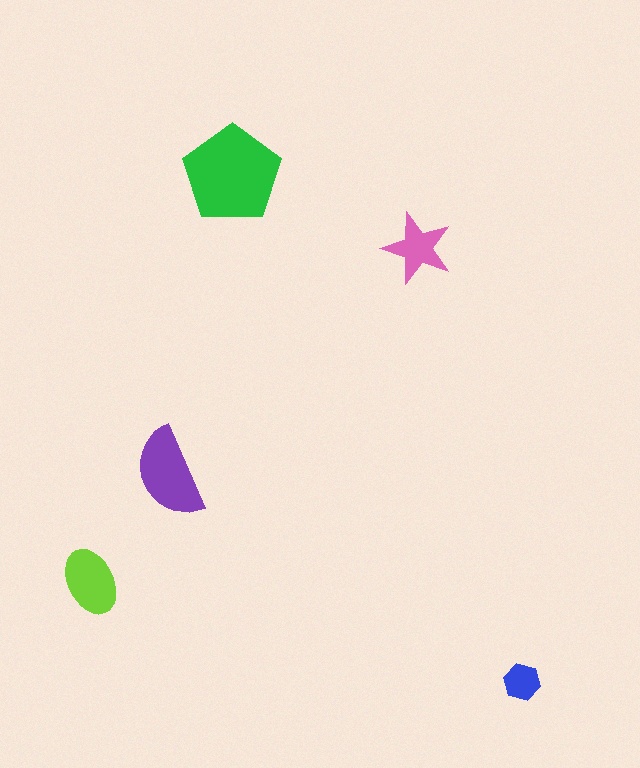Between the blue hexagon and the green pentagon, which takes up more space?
The green pentagon.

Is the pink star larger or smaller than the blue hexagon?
Larger.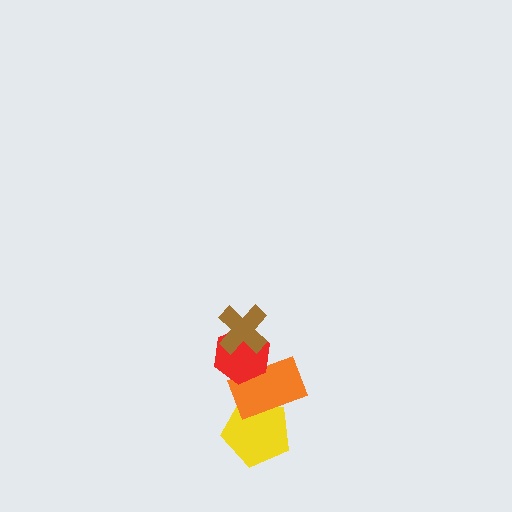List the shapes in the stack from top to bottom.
From top to bottom: the brown cross, the red hexagon, the orange rectangle, the yellow pentagon.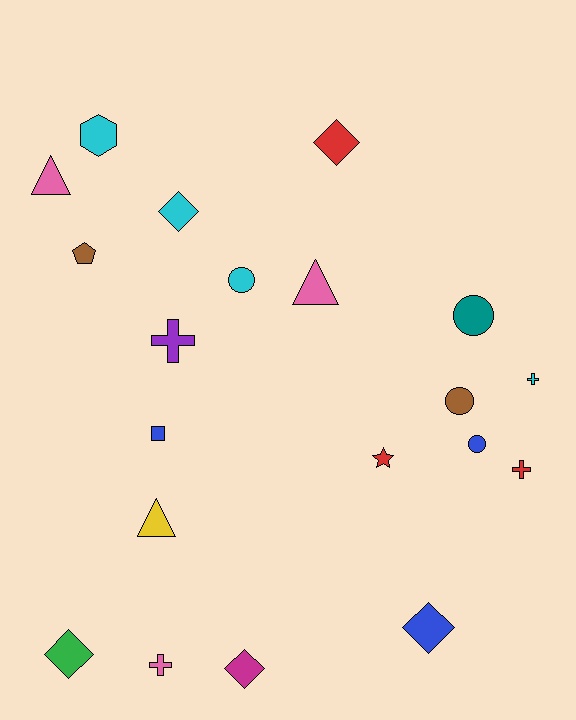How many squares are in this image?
There is 1 square.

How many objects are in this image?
There are 20 objects.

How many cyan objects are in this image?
There are 4 cyan objects.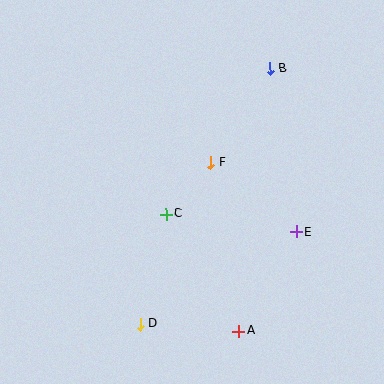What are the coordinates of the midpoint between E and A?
The midpoint between E and A is at (268, 281).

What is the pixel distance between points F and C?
The distance between F and C is 68 pixels.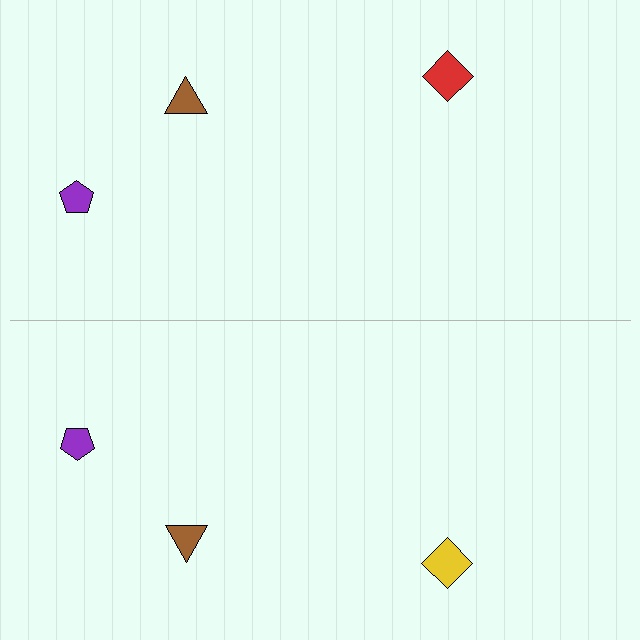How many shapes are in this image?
There are 6 shapes in this image.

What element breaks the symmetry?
The yellow diamond on the bottom side breaks the symmetry — its mirror counterpart is red.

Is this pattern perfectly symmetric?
No, the pattern is not perfectly symmetric. The yellow diamond on the bottom side breaks the symmetry — its mirror counterpart is red.